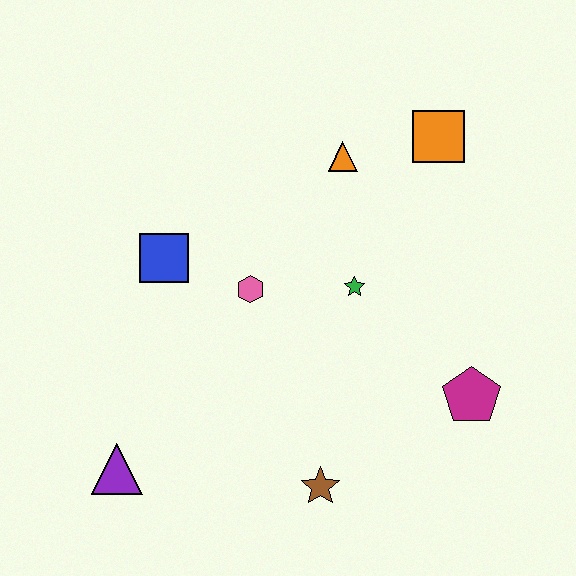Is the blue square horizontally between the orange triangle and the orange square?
No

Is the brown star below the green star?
Yes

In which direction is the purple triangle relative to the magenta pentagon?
The purple triangle is to the left of the magenta pentagon.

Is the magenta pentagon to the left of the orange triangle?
No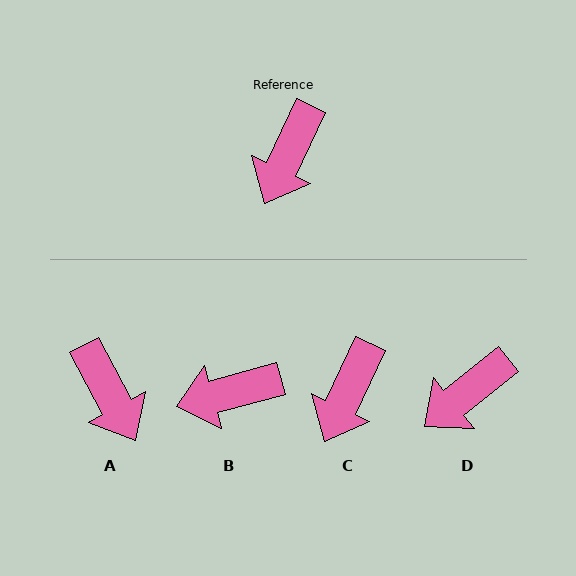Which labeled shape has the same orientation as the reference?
C.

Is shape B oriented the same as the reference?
No, it is off by about 50 degrees.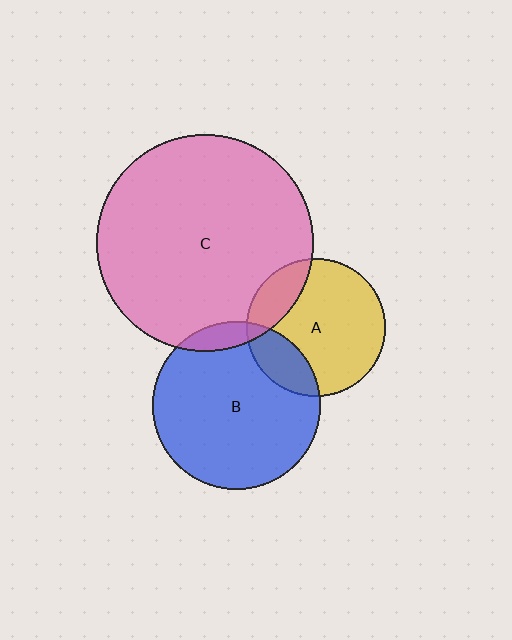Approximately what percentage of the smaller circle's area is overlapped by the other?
Approximately 20%.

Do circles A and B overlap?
Yes.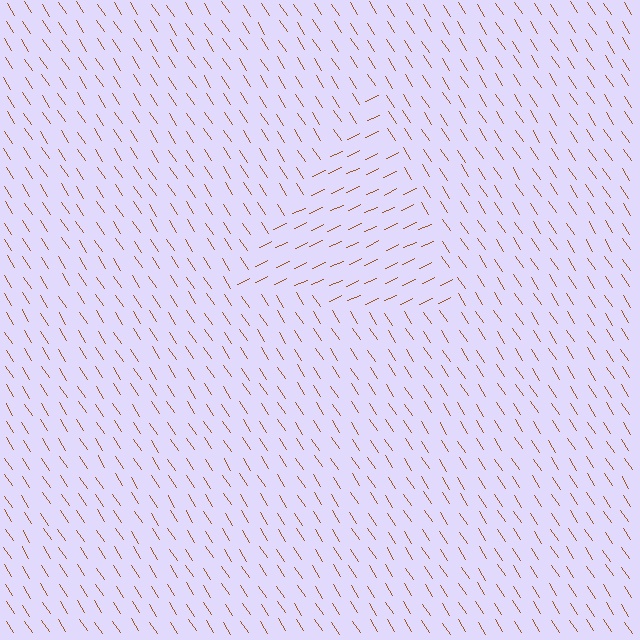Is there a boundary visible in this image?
Yes, there is a texture boundary formed by a change in line orientation.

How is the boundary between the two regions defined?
The boundary is defined purely by a change in line orientation (approximately 82 degrees difference). All lines are the same color and thickness.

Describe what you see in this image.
The image is filled with small brown line segments. A triangle region in the image has lines oriented differently from the surrounding lines, creating a visible texture boundary.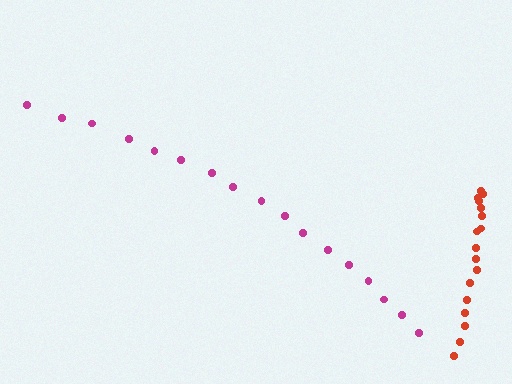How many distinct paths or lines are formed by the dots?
There are 2 distinct paths.